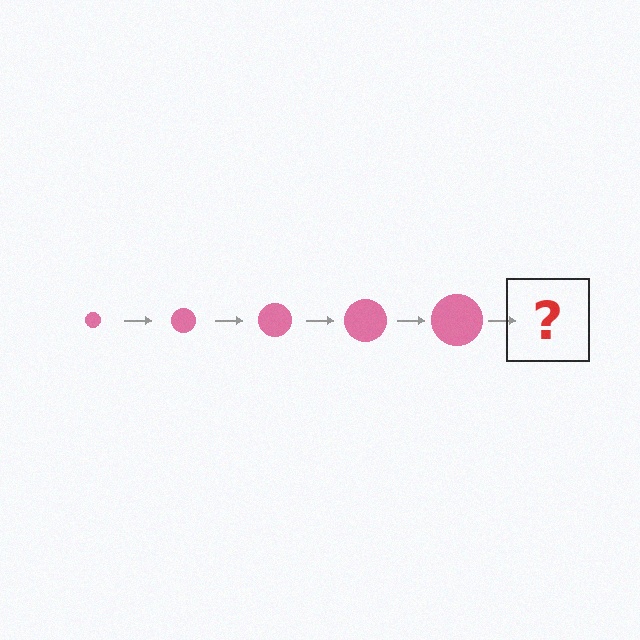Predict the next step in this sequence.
The next step is a pink circle, larger than the previous one.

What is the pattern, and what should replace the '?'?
The pattern is that the circle gets progressively larger each step. The '?' should be a pink circle, larger than the previous one.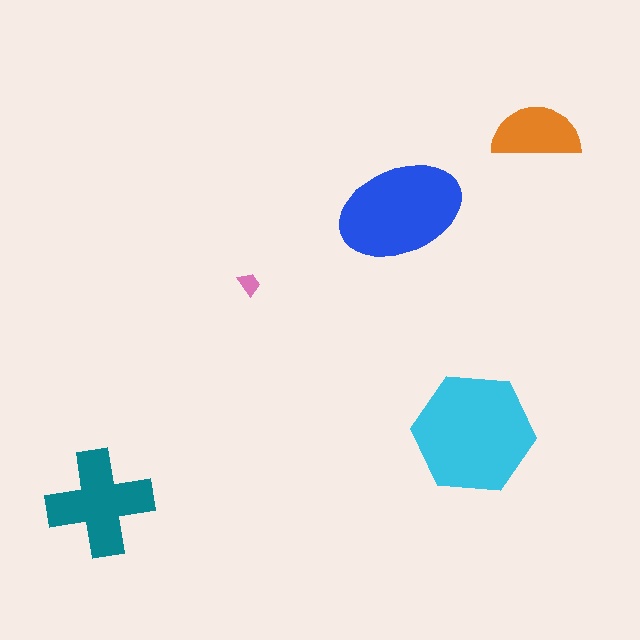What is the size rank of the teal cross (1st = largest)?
3rd.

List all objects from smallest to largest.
The pink trapezoid, the orange semicircle, the teal cross, the blue ellipse, the cyan hexagon.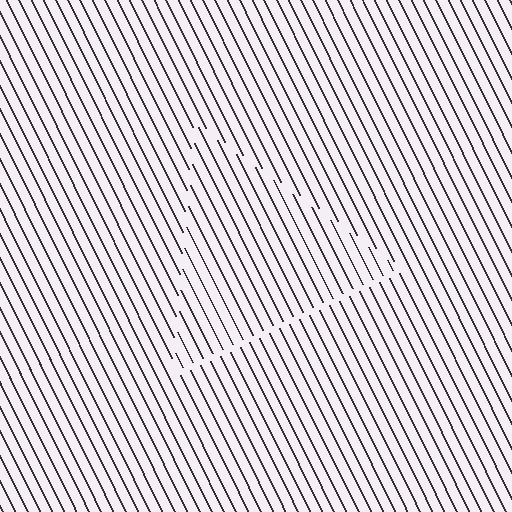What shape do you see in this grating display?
An illusory triangle. The interior of the shape contains the same grating, shifted by half a period — the contour is defined by the phase discontinuity where line-ends from the inner and outer gratings abut.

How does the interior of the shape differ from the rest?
The interior of the shape contains the same grating, shifted by half a period — the contour is defined by the phase discontinuity where line-ends from the inner and outer gratings abut.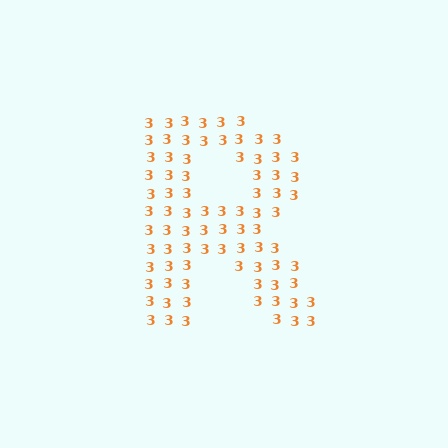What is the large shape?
The large shape is the letter R.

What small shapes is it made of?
It is made of small digit 3's.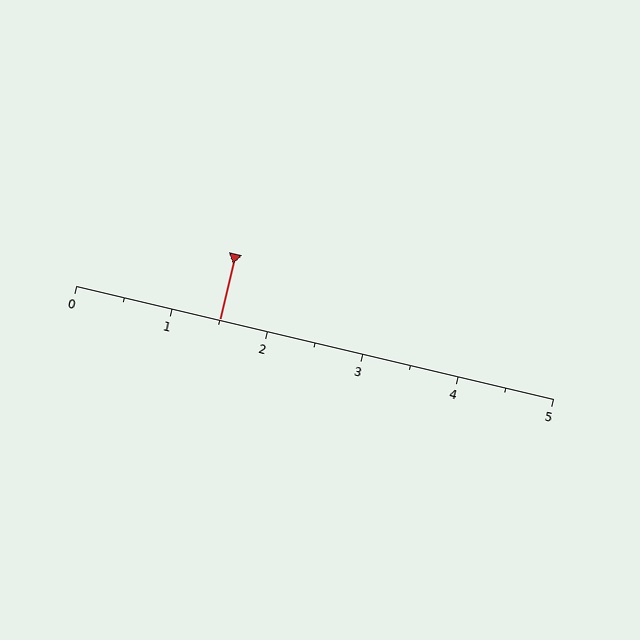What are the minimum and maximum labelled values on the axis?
The axis runs from 0 to 5.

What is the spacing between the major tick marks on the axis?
The major ticks are spaced 1 apart.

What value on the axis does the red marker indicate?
The marker indicates approximately 1.5.